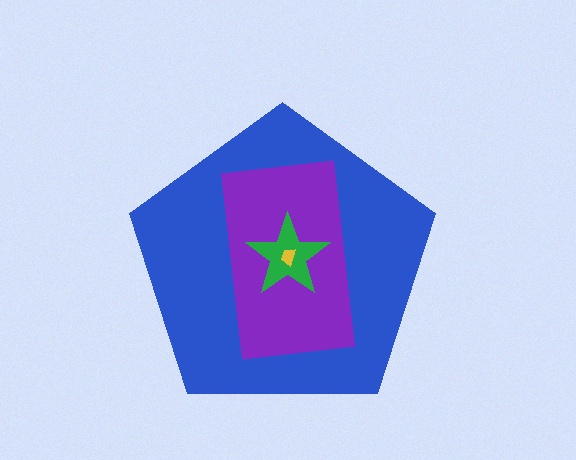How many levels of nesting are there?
4.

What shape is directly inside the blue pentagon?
The purple rectangle.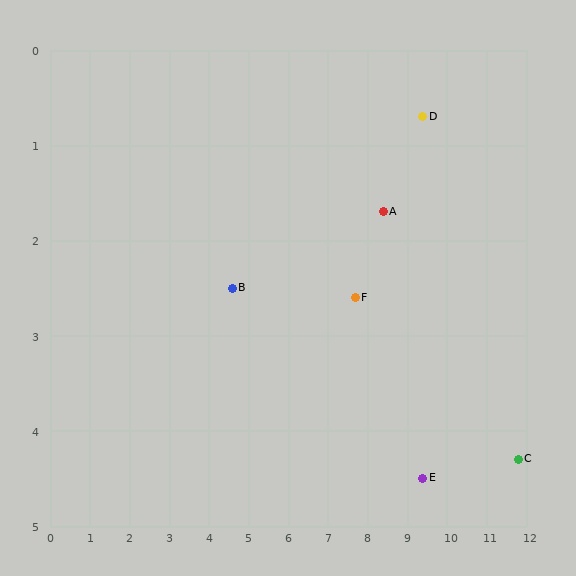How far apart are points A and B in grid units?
Points A and B are about 3.9 grid units apart.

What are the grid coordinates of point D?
Point D is at approximately (9.4, 0.7).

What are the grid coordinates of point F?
Point F is at approximately (7.7, 2.6).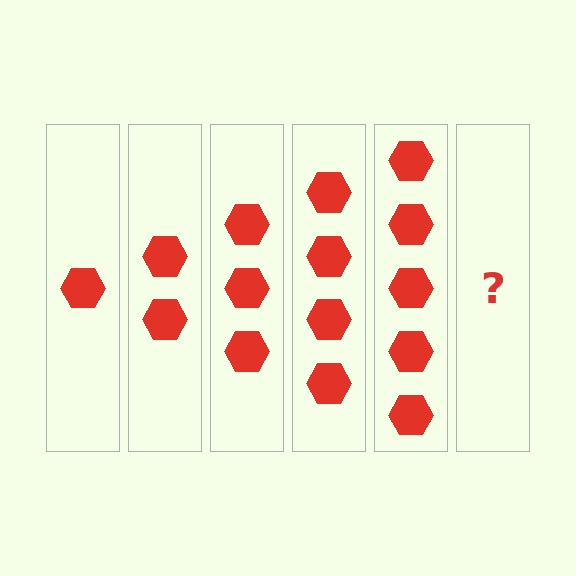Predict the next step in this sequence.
The next step is 6 hexagons.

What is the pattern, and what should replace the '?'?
The pattern is that each step adds one more hexagon. The '?' should be 6 hexagons.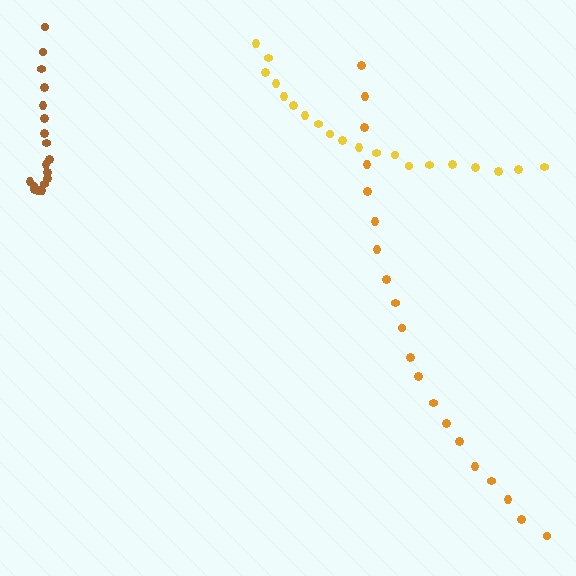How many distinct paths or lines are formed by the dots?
There are 3 distinct paths.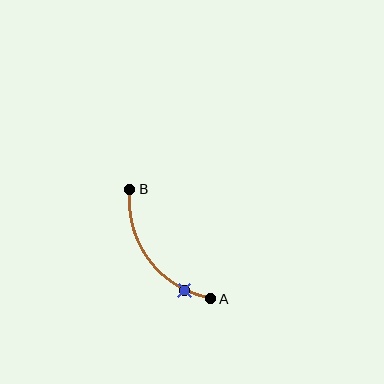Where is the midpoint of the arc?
The arc midpoint is the point on the curve farthest from the straight line joining A and B. It sits below and to the left of that line.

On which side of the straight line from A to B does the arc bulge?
The arc bulges below and to the left of the straight line connecting A and B.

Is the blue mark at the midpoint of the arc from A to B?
No. The blue mark lies on the arc but is closer to endpoint A. The arc midpoint would be at the point on the curve equidistant along the arc from both A and B.